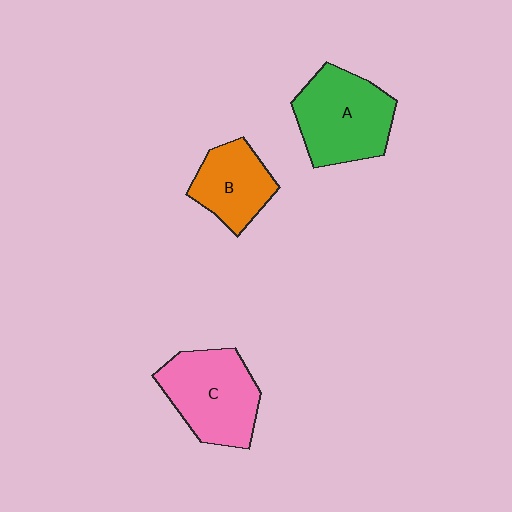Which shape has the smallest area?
Shape B (orange).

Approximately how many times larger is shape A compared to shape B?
Approximately 1.5 times.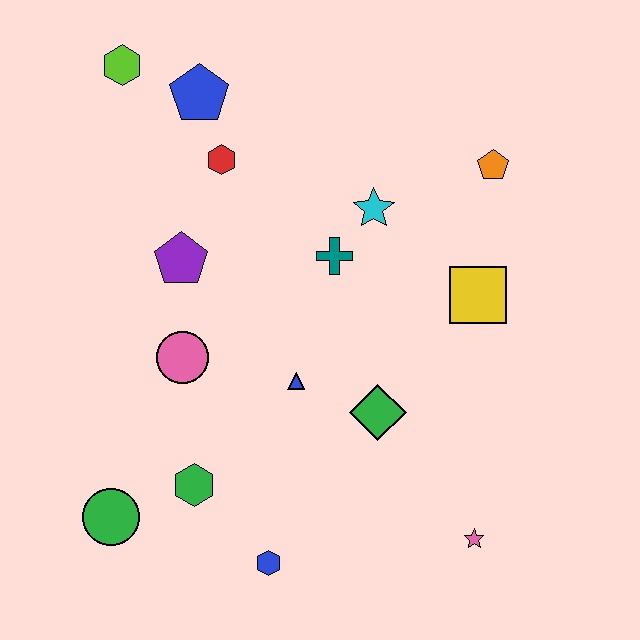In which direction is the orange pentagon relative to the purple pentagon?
The orange pentagon is to the right of the purple pentagon.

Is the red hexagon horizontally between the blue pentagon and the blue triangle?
Yes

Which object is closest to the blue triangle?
The green diamond is closest to the blue triangle.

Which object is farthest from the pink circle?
The orange pentagon is farthest from the pink circle.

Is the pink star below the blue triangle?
Yes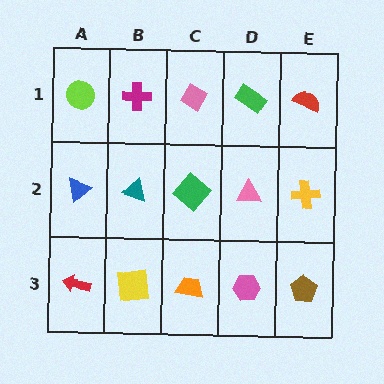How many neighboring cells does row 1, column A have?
2.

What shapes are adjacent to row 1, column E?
A yellow cross (row 2, column E), a green rectangle (row 1, column D).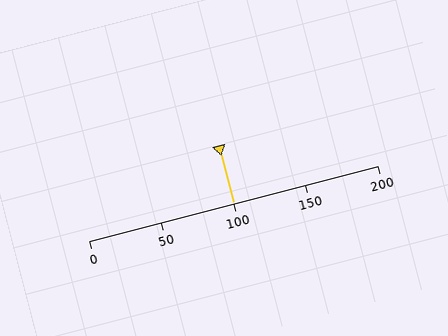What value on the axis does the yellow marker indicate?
The marker indicates approximately 100.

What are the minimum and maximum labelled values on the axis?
The axis runs from 0 to 200.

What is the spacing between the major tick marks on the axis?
The major ticks are spaced 50 apart.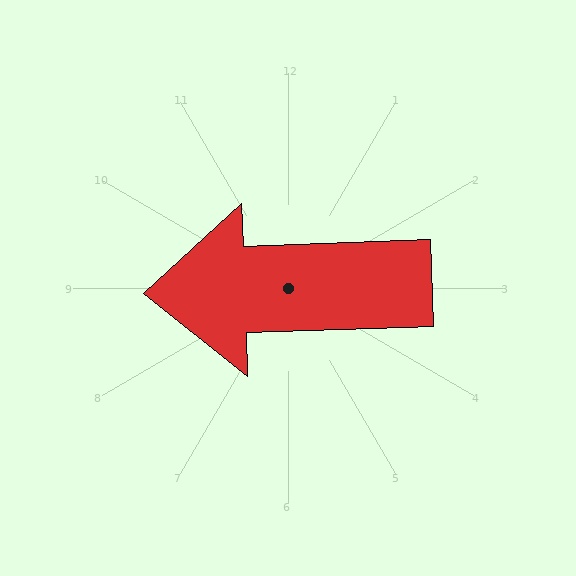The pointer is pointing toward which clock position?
Roughly 9 o'clock.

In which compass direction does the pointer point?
West.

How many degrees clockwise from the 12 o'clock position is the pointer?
Approximately 268 degrees.